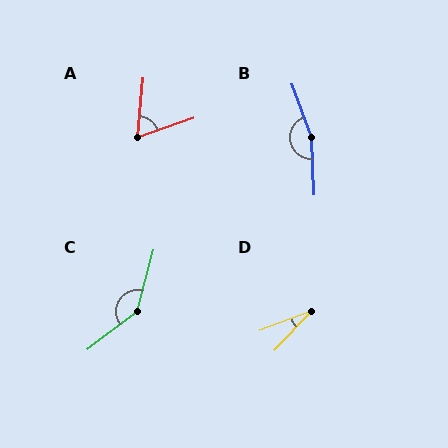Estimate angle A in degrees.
Approximately 65 degrees.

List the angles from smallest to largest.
D (26°), A (65°), C (143°), B (162°).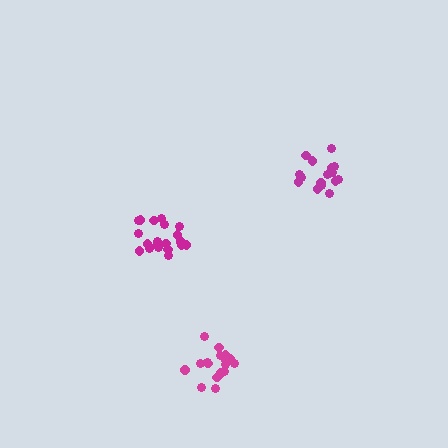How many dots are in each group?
Group 1: 20 dots, Group 2: 16 dots, Group 3: 18 dots (54 total).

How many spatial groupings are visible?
There are 3 spatial groupings.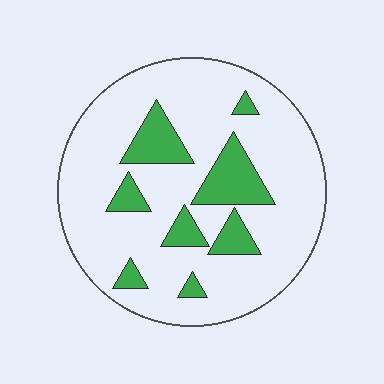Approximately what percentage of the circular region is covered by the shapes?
Approximately 20%.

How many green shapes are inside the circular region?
8.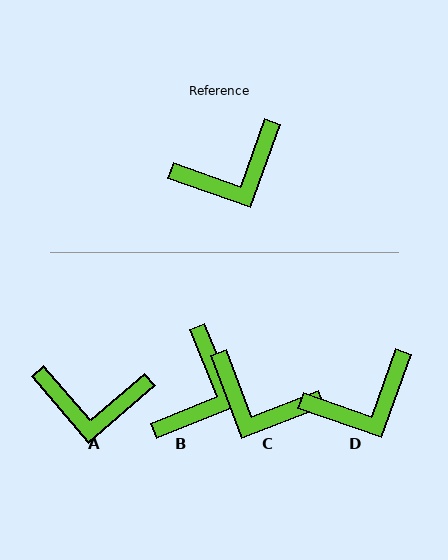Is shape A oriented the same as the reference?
No, it is off by about 30 degrees.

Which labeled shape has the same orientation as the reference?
D.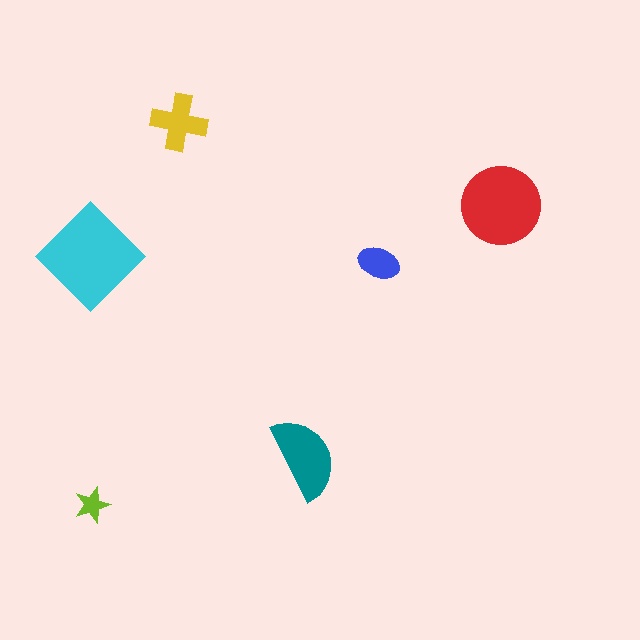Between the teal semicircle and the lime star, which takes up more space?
The teal semicircle.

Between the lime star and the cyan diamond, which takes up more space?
The cyan diamond.